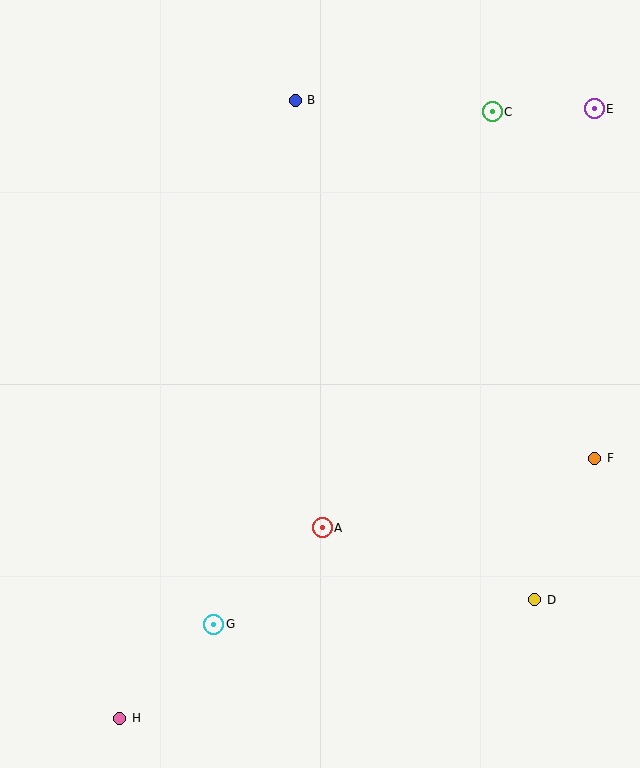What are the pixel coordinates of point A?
Point A is at (322, 528).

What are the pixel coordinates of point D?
Point D is at (535, 600).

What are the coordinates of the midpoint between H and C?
The midpoint between H and C is at (306, 415).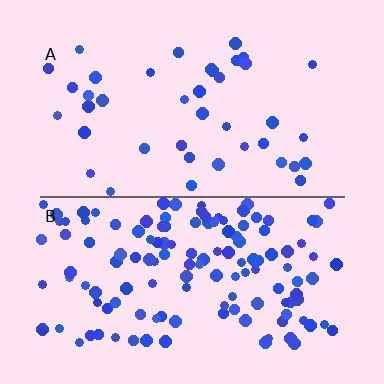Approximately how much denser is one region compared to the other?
Approximately 3.2× — region B over region A.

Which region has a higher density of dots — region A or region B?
B (the bottom).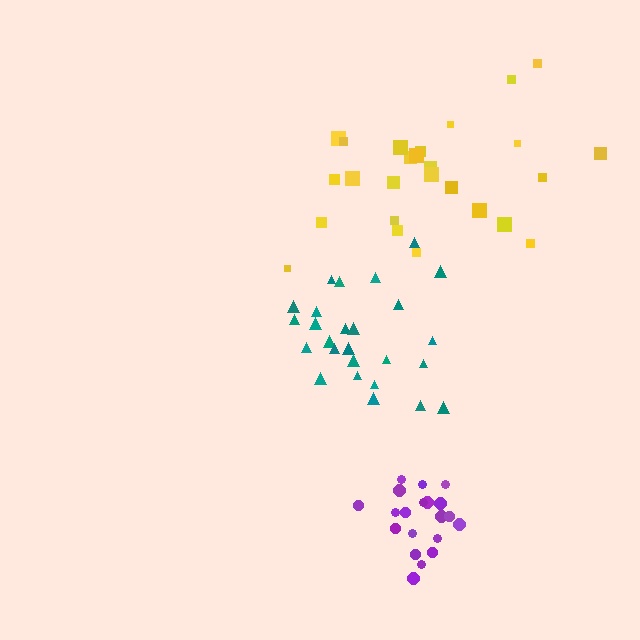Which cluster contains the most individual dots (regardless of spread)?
Teal (26).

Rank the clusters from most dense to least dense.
purple, teal, yellow.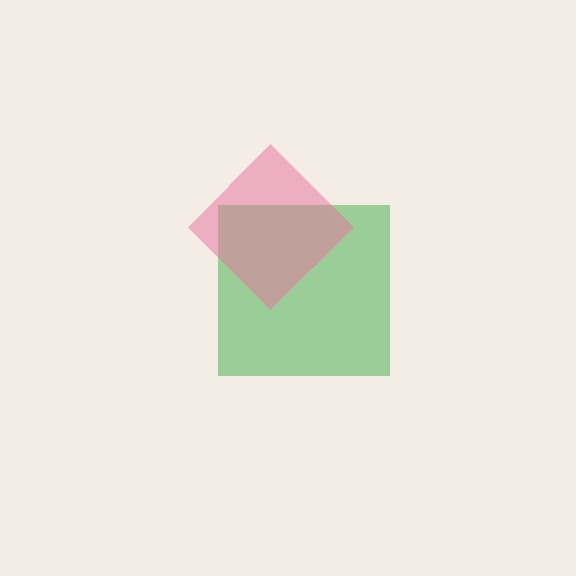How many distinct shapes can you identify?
There are 2 distinct shapes: a green square, a pink diamond.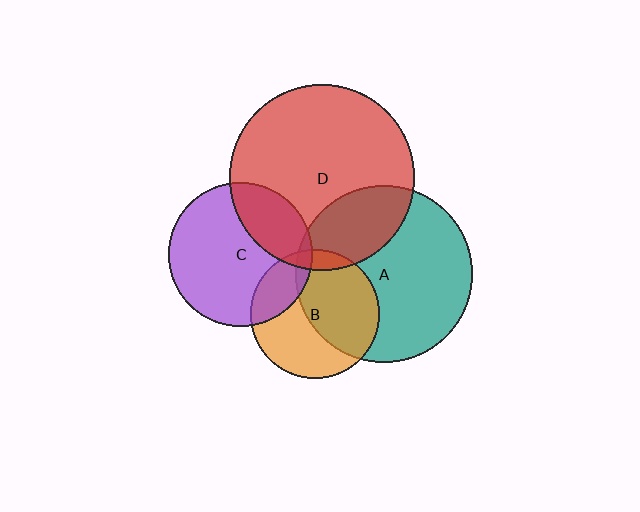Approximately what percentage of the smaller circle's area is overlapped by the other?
Approximately 25%.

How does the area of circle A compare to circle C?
Approximately 1.5 times.